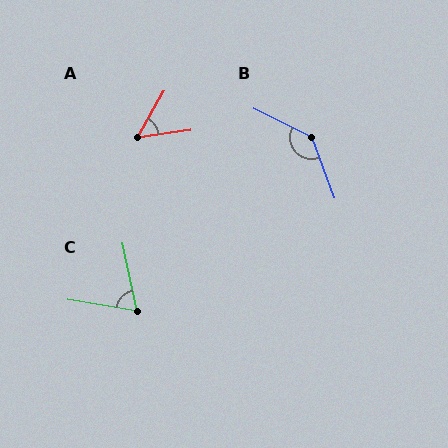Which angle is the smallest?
A, at approximately 52 degrees.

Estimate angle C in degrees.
Approximately 69 degrees.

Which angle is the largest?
B, at approximately 137 degrees.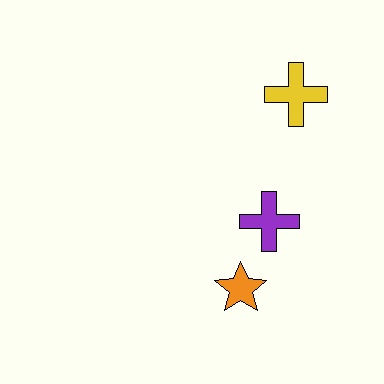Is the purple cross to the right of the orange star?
Yes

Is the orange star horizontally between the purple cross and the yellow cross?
No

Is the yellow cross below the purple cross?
No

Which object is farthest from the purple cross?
The yellow cross is farthest from the purple cross.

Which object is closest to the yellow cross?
The purple cross is closest to the yellow cross.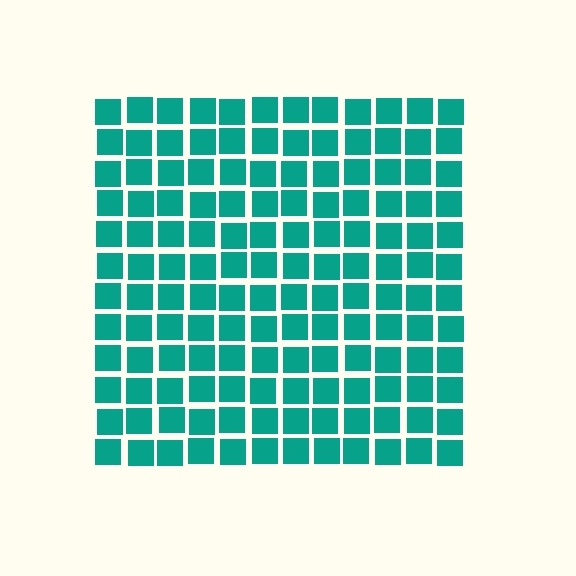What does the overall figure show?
The overall figure shows a square.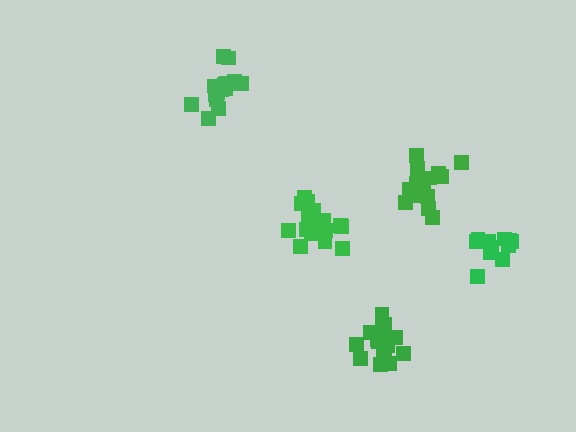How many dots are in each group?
Group 1: 18 dots, Group 2: 17 dots, Group 3: 15 dots, Group 4: 13 dots, Group 5: 16 dots (79 total).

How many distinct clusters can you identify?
There are 5 distinct clusters.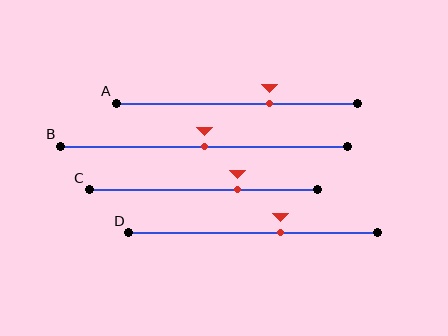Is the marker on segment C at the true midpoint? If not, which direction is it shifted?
No, the marker on segment C is shifted to the right by about 15% of the segment length.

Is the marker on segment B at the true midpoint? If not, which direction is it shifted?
Yes, the marker on segment B is at the true midpoint.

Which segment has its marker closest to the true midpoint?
Segment B has its marker closest to the true midpoint.